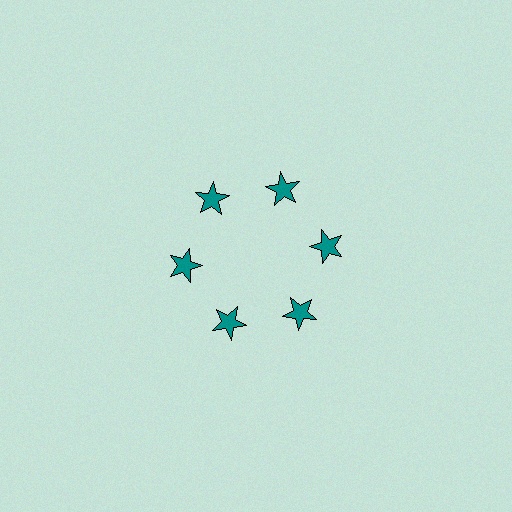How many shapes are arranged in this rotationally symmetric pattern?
There are 6 shapes, arranged in 6 groups of 1.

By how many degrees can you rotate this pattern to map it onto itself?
The pattern maps onto itself every 60 degrees of rotation.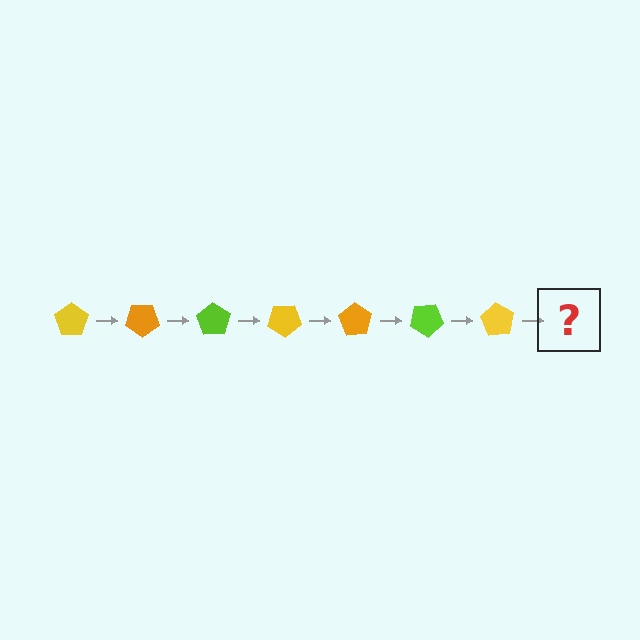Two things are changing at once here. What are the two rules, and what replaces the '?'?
The two rules are that it rotates 35 degrees each step and the color cycles through yellow, orange, and lime. The '?' should be an orange pentagon, rotated 245 degrees from the start.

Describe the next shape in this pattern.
It should be an orange pentagon, rotated 245 degrees from the start.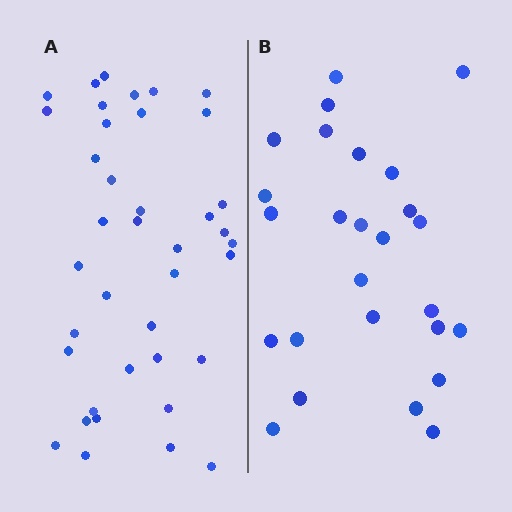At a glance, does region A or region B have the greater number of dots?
Region A (the left region) has more dots.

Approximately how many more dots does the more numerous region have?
Region A has approximately 15 more dots than region B.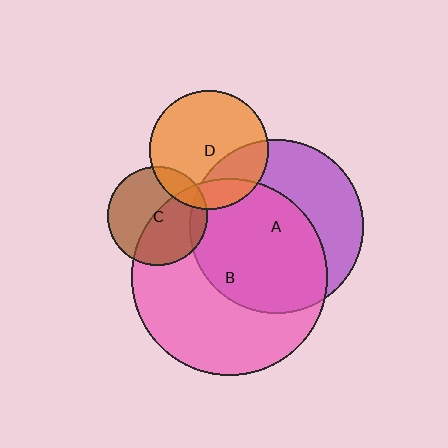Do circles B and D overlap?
Yes.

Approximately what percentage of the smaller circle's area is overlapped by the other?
Approximately 15%.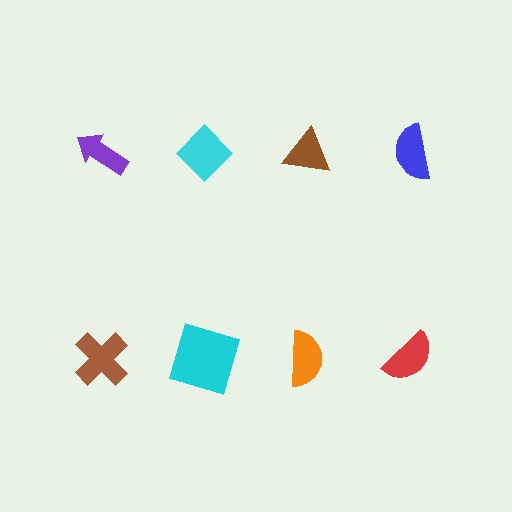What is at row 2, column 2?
A cyan square.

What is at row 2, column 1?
A brown cross.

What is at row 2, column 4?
A red semicircle.